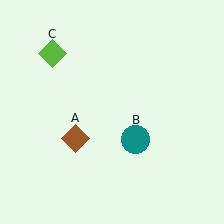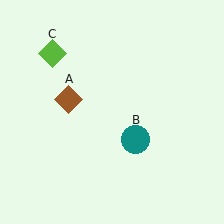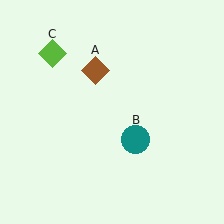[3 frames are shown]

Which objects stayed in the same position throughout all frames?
Teal circle (object B) and lime diamond (object C) remained stationary.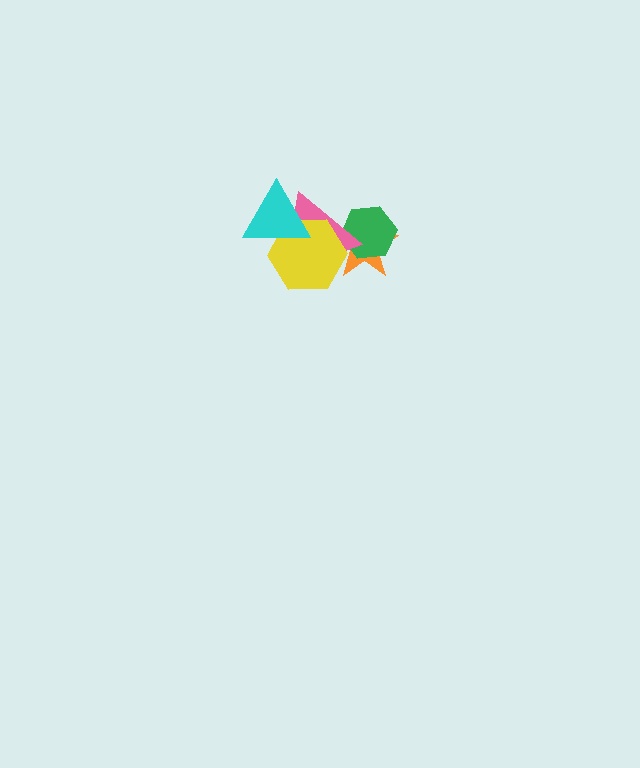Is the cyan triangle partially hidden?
No, no other shape covers it.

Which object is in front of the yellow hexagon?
The cyan triangle is in front of the yellow hexagon.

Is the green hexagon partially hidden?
Yes, it is partially covered by another shape.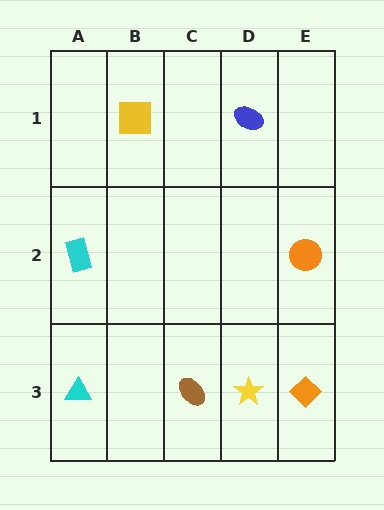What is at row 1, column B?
A yellow square.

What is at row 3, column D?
A yellow star.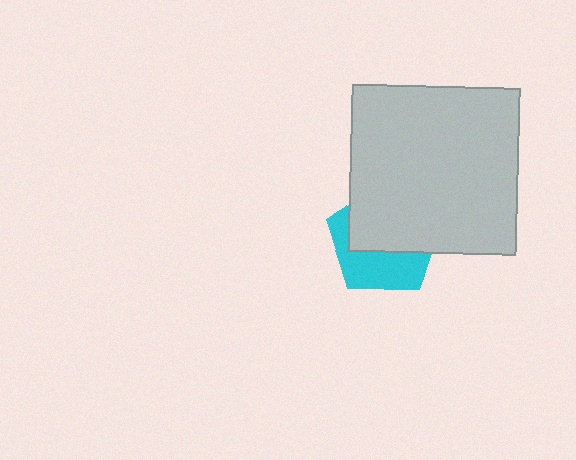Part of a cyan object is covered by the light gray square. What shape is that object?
It is a pentagon.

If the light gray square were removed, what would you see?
You would see the complete cyan pentagon.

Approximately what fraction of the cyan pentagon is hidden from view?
Roughly 57% of the cyan pentagon is hidden behind the light gray square.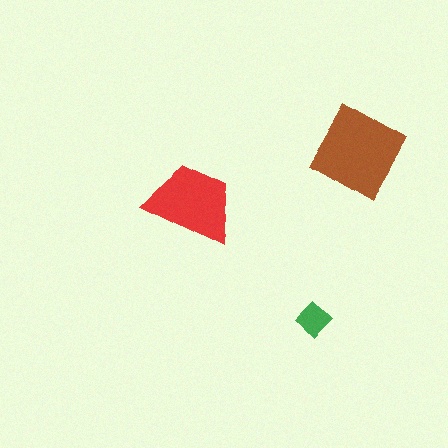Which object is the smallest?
The green diamond.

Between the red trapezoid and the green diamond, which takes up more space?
The red trapezoid.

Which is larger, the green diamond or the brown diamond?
The brown diamond.